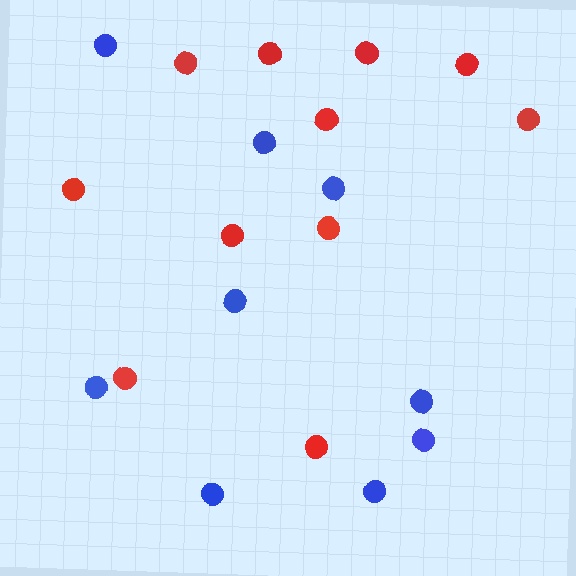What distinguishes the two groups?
There are 2 groups: one group of red circles (11) and one group of blue circles (9).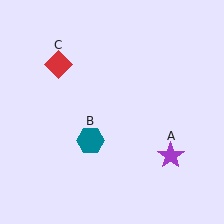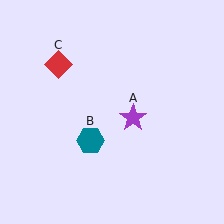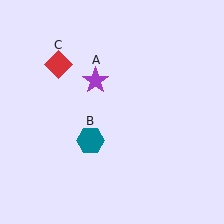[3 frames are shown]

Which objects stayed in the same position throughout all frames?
Teal hexagon (object B) and red diamond (object C) remained stationary.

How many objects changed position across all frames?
1 object changed position: purple star (object A).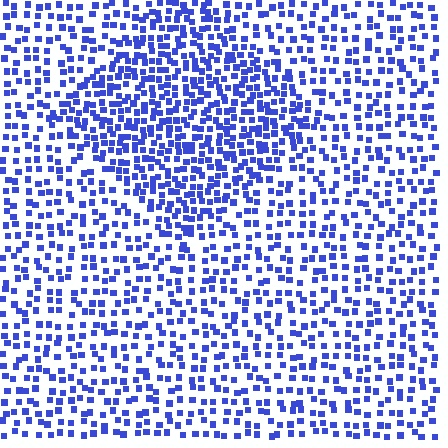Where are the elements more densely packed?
The elements are more densely packed inside the diamond boundary.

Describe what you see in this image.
The image contains small blue elements arranged at two different densities. A diamond-shaped region is visible where the elements are more densely packed than the surrounding area.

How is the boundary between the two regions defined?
The boundary is defined by a change in element density (approximately 1.8x ratio). All elements are the same color, size, and shape.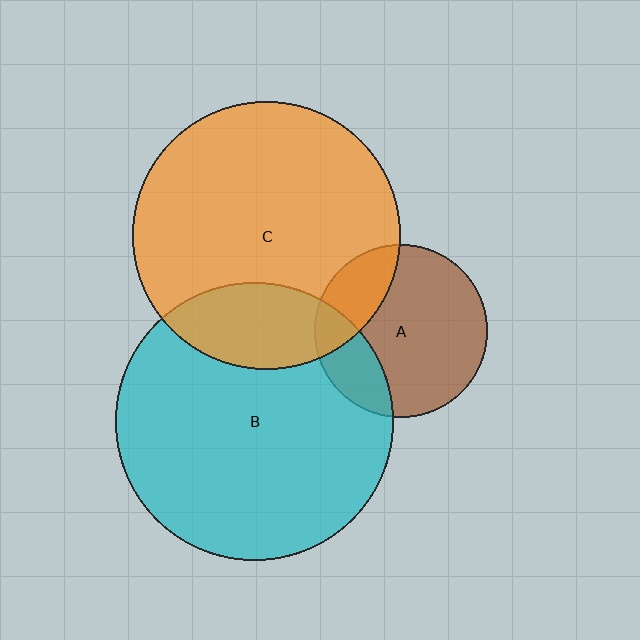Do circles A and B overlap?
Yes.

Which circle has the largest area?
Circle B (cyan).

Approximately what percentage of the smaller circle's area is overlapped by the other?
Approximately 20%.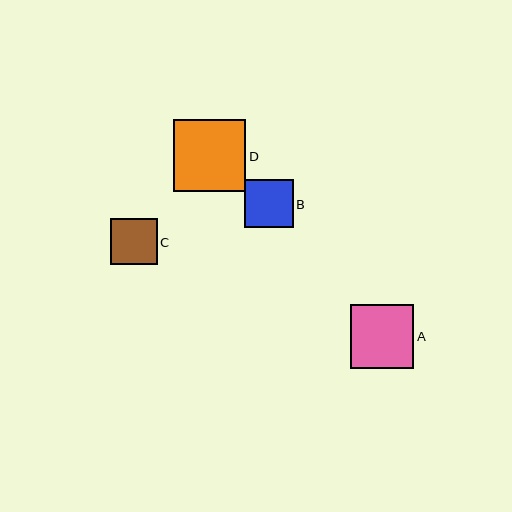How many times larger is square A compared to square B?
Square A is approximately 1.3 times the size of square B.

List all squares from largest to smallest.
From largest to smallest: D, A, B, C.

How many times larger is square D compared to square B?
Square D is approximately 1.5 times the size of square B.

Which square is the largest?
Square D is the largest with a size of approximately 73 pixels.